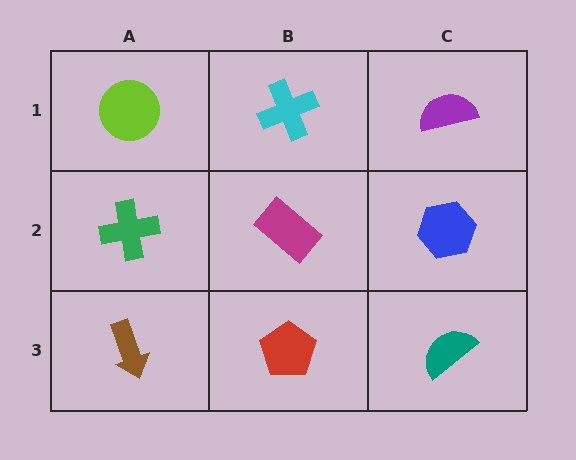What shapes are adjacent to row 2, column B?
A cyan cross (row 1, column B), a red pentagon (row 3, column B), a green cross (row 2, column A), a blue hexagon (row 2, column C).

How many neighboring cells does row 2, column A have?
3.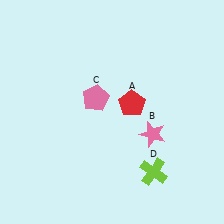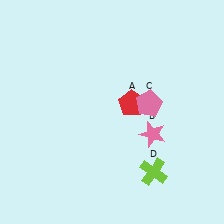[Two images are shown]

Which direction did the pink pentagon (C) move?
The pink pentagon (C) moved right.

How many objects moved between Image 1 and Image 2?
1 object moved between the two images.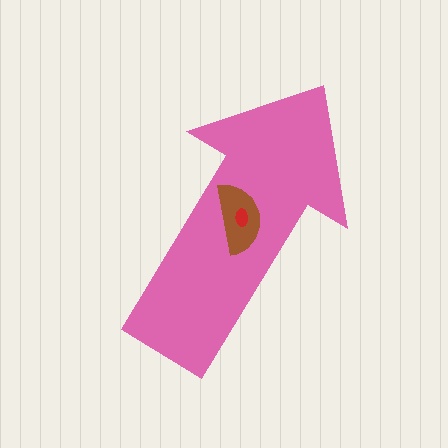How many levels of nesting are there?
3.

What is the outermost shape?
The pink arrow.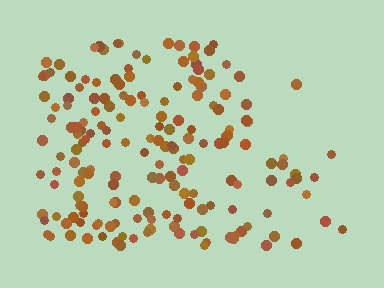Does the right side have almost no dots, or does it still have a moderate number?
Still a moderate number, just noticeably fewer than the left.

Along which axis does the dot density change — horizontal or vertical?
Horizontal.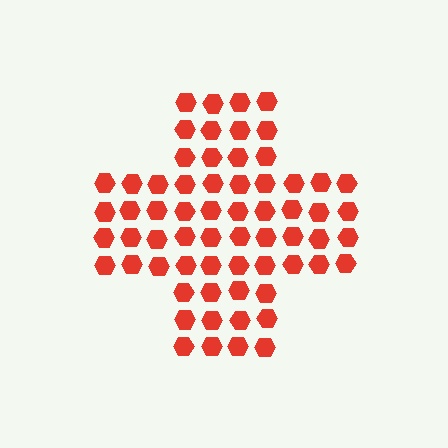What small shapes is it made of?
It is made of small hexagons.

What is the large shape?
The large shape is a cross.